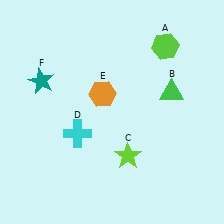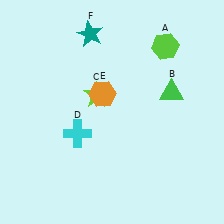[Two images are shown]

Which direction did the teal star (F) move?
The teal star (F) moved right.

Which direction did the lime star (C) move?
The lime star (C) moved up.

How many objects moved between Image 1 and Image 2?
2 objects moved between the two images.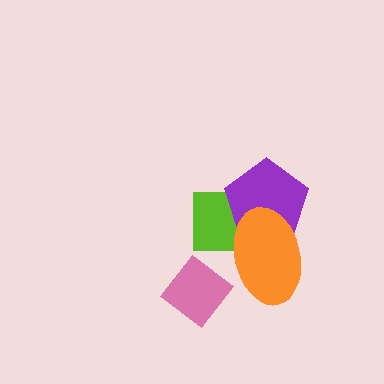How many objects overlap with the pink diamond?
0 objects overlap with the pink diamond.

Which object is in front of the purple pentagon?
The orange ellipse is in front of the purple pentagon.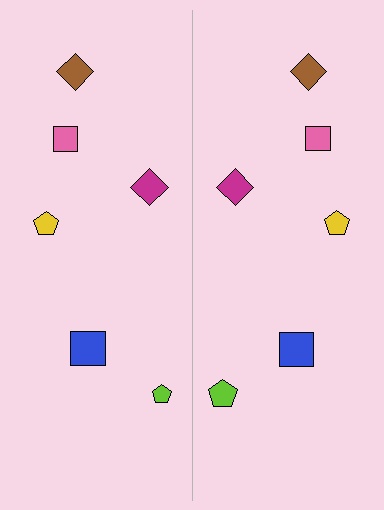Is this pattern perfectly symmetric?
No, the pattern is not perfectly symmetric. The lime pentagon on the right side has a different size than its mirror counterpart.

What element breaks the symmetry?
The lime pentagon on the right side has a different size than its mirror counterpart.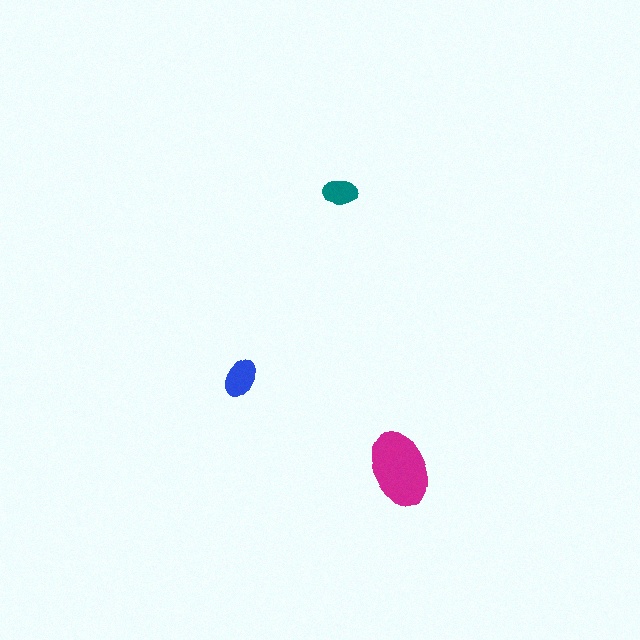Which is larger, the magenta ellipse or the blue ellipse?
The magenta one.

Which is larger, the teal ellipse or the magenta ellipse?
The magenta one.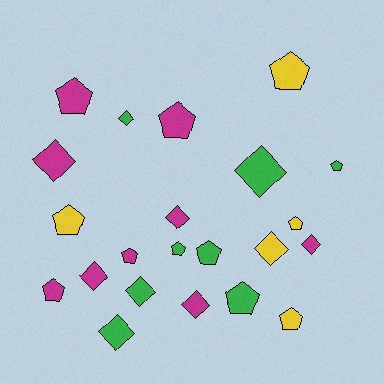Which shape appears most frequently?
Pentagon, with 12 objects.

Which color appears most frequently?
Magenta, with 9 objects.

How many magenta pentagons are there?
There are 4 magenta pentagons.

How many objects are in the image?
There are 22 objects.